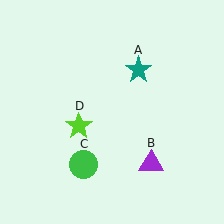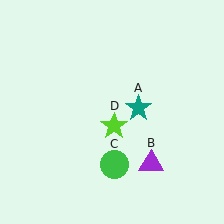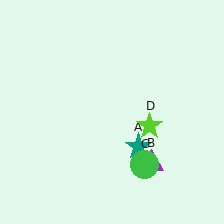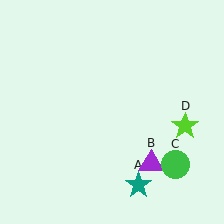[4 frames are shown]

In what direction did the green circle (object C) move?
The green circle (object C) moved right.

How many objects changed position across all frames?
3 objects changed position: teal star (object A), green circle (object C), lime star (object D).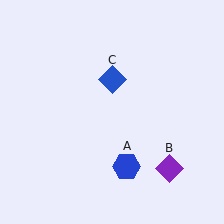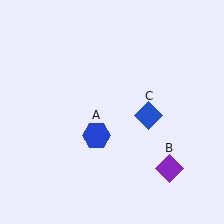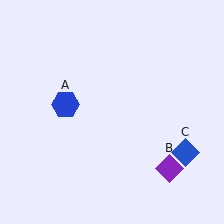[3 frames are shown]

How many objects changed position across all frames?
2 objects changed position: blue hexagon (object A), blue diamond (object C).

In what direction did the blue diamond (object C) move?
The blue diamond (object C) moved down and to the right.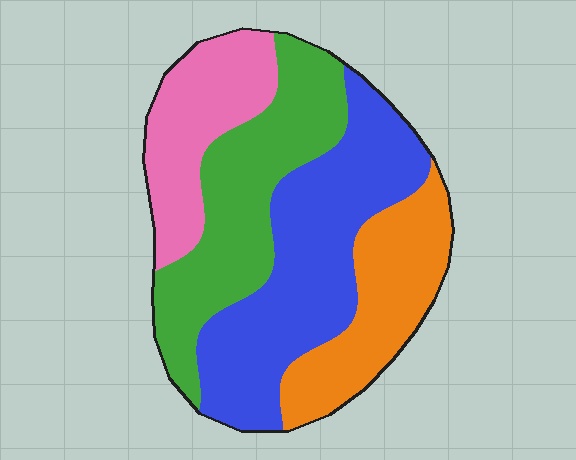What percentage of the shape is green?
Green covers roughly 30% of the shape.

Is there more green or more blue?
Blue.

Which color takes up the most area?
Blue, at roughly 35%.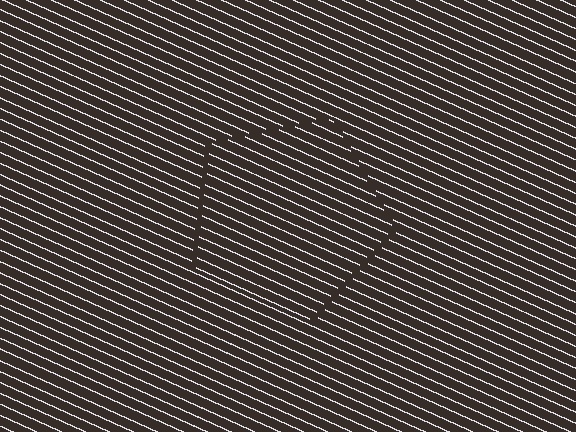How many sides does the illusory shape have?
5 sides — the line-ends trace a pentagon.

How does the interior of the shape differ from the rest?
The interior of the shape contains the same grating, shifted by half a period — the contour is defined by the phase discontinuity where line-ends from the inner and outer gratings abut.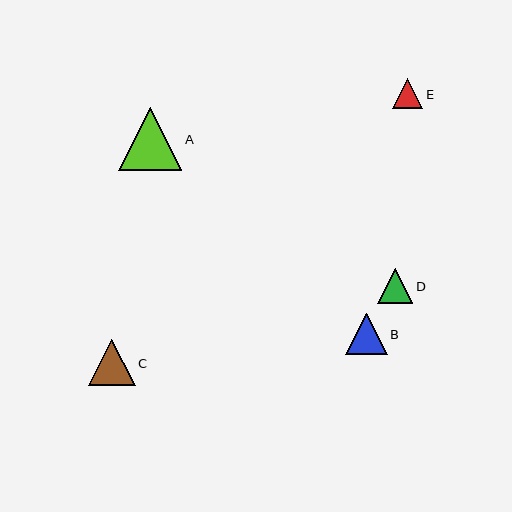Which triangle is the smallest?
Triangle E is the smallest with a size of approximately 30 pixels.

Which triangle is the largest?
Triangle A is the largest with a size of approximately 63 pixels.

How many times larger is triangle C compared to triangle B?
Triangle C is approximately 1.1 times the size of triangle B.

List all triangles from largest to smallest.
From largest to smallest: A, C, B, D, E.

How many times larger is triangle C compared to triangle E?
Triangle C is approximately 1.5 times the size of triangle E.